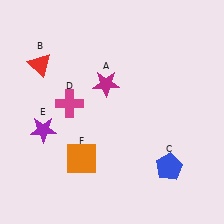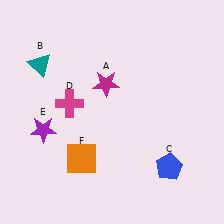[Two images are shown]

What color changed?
The triangle (B) changed from red in Image 1 to teal in Image 2.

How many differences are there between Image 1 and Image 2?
There is 1 difference between the two images.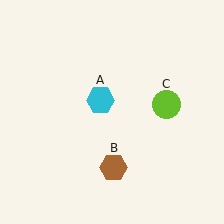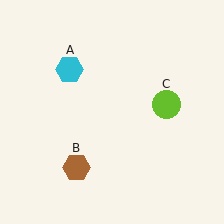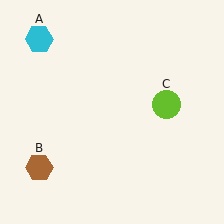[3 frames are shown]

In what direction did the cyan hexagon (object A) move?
The cyan hexagon (object A) moved up and to the left.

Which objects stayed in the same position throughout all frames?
Lime circle (object C) remained stationary.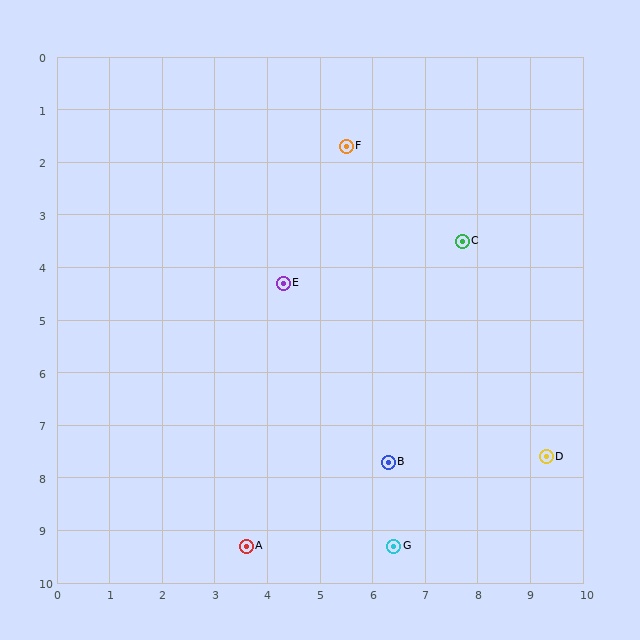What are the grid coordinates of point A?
Point A is at approximately (3.6, 9.3).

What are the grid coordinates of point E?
Point E is at approximately (4.3, 4.3).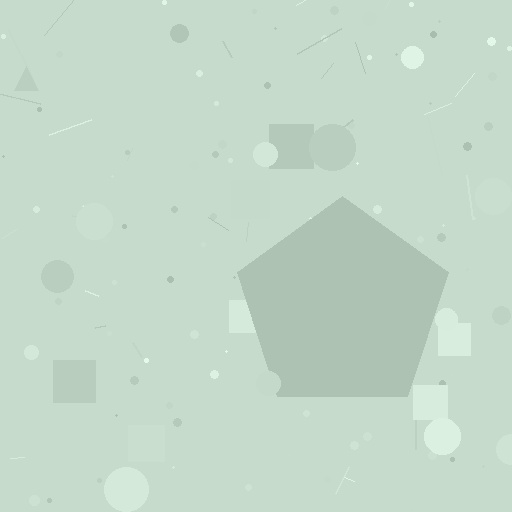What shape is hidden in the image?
A pentagon is hidden in the image.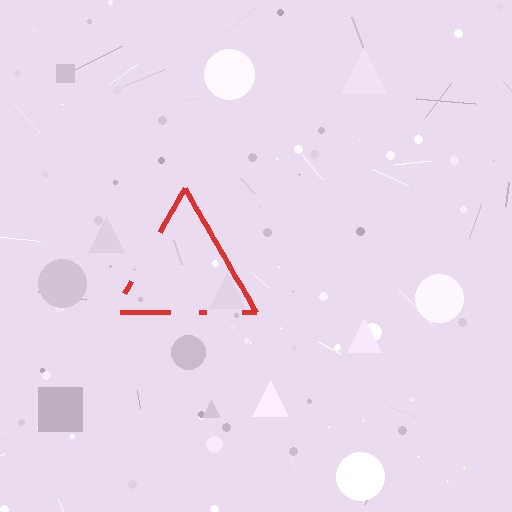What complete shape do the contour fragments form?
The contour fragments form a triangle.